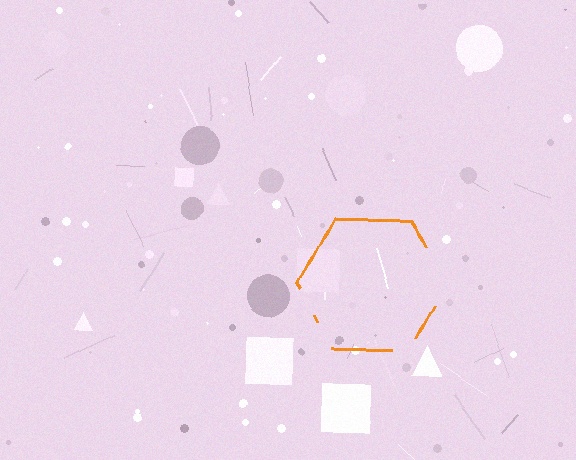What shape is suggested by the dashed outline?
The dashed outline suggests a hexagon.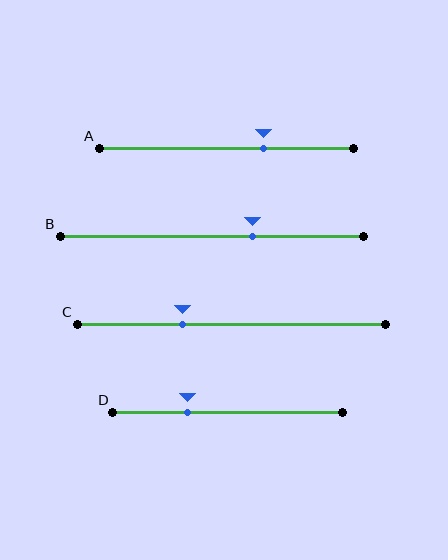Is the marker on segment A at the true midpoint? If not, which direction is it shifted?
No, the marker on segment A is shifted to the right by about 15% of the segment length.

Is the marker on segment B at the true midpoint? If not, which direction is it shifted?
No, the marker on segment B is shifted to the right by about 13% of the segment length.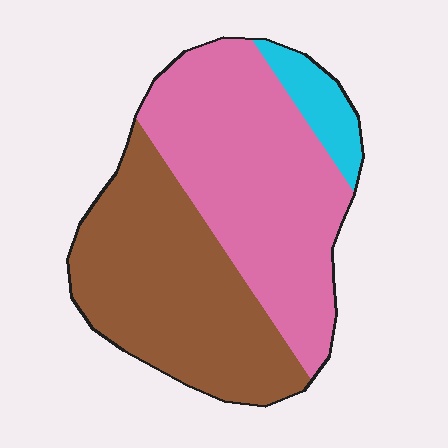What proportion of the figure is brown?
Brown covers 44% of the figure.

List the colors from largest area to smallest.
From largest to smallest: pink, brown, cyan.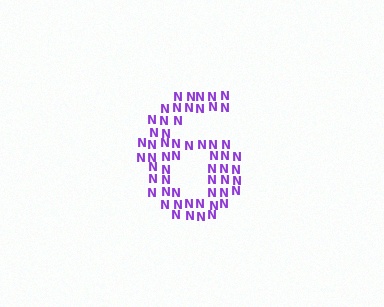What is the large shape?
The large shape is the digit 6.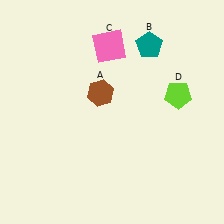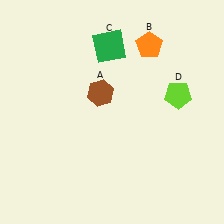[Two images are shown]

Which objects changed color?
B changed from teal to orange. C changed from pink to green.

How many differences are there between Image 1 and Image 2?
There are 2 differences between the two images.